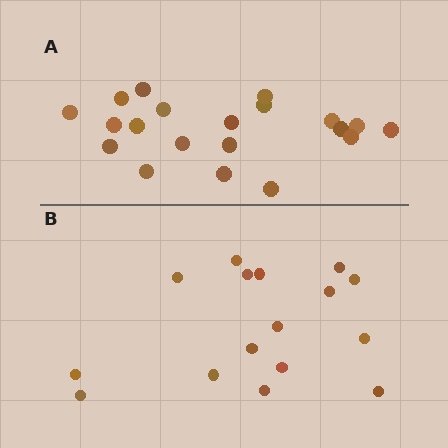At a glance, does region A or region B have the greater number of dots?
Region A (the top region) has more dots.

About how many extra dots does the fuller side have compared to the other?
Region A has about 4 more dots than region B.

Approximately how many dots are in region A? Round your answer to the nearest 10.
About 20 dots.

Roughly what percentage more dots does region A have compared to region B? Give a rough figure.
About 25% more.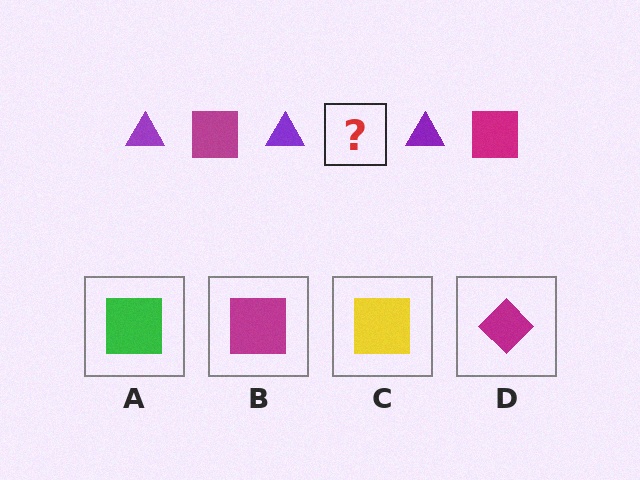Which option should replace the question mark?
Option B.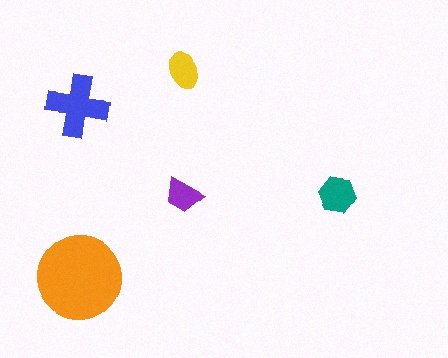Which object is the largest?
The orange circle.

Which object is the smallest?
The purple trapezoid.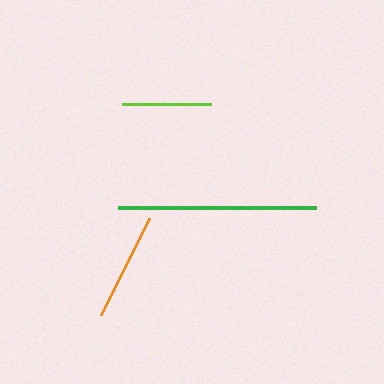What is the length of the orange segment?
The orange segment is approximately 108 pixels long.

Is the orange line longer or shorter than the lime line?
The orange line is longer than the lime line.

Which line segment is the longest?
The green line is the longest at approximately 198 pixels.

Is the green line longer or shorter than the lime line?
The green line is longer than the lime line.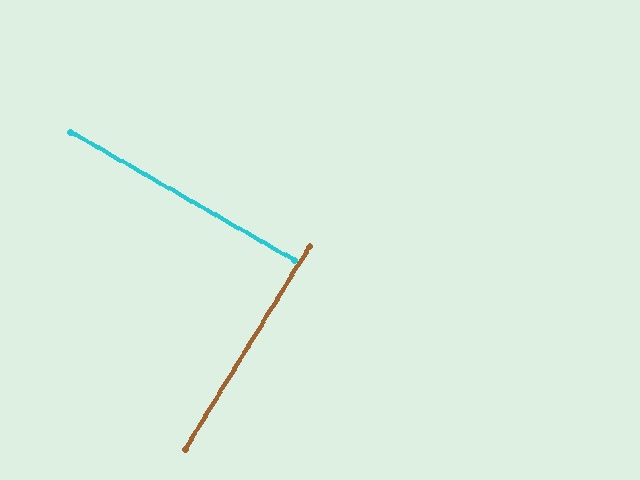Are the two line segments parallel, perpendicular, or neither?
Perpendicular — they meet at approximately 88°.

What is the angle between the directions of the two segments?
Approximately 88 degrees.